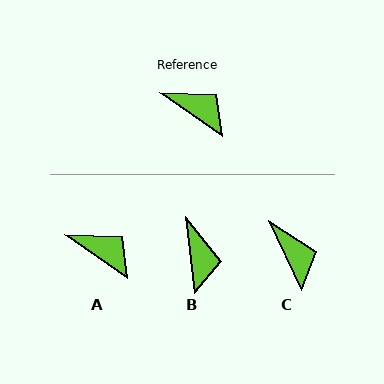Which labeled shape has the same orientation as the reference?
A.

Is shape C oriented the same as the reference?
No, it is off by about 30 degrees.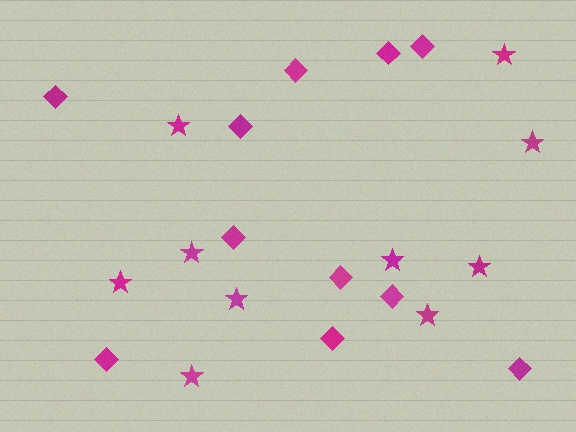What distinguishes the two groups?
There are 2 groups: one group of diamonds (11) and one group of stars (10).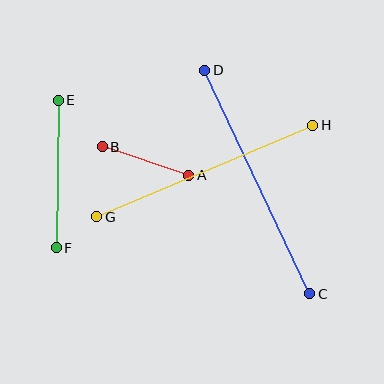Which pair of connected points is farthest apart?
Points C and D are farthest apart.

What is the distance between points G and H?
The distance is approximately 235 pixels.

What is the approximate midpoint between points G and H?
The midpoint is at approximately (205, 171) pixels.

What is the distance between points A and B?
The distance is approximately 91 pixels.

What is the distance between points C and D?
The distance is approximately 247 pixels.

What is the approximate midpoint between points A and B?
The midpoint is at approximately (145, 161) pixels.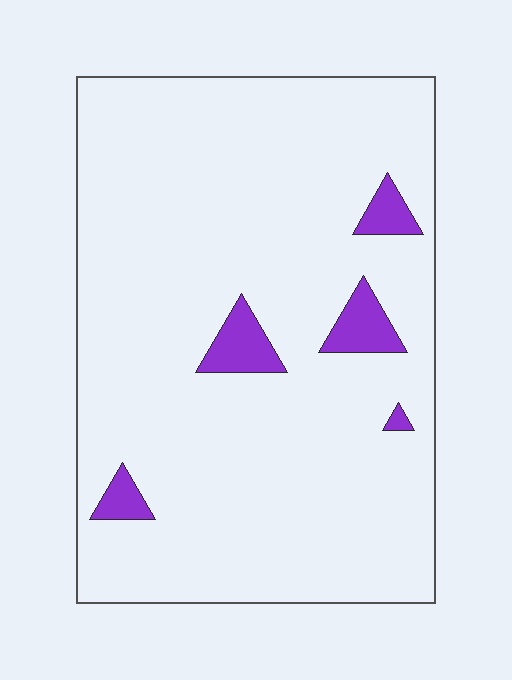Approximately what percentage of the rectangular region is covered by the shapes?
Approximately 5%.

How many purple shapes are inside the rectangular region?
5.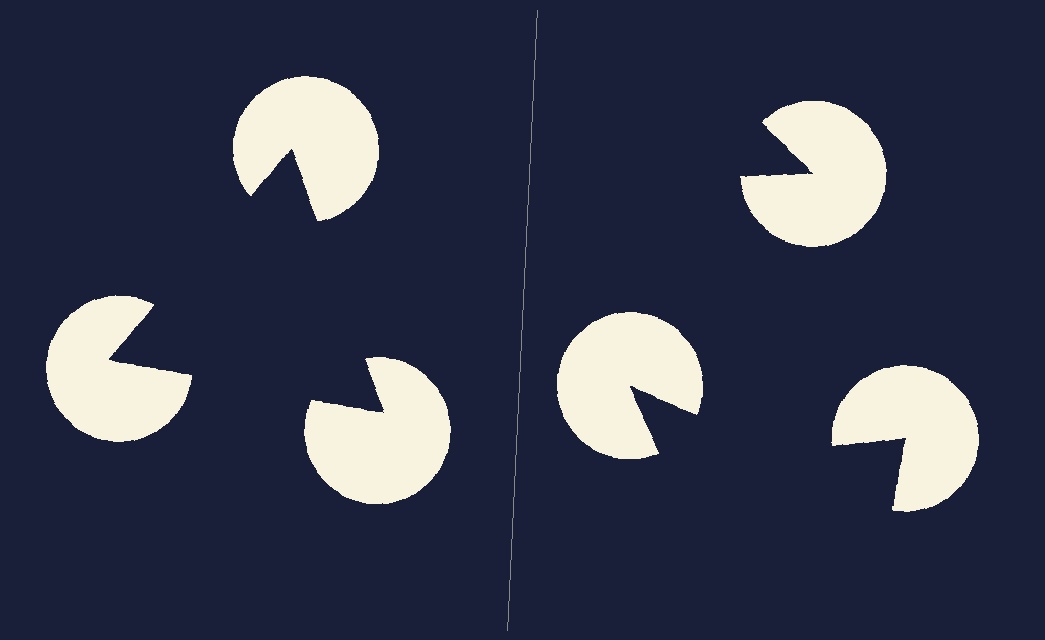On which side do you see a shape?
An illusory triangle appears on the left side. On the right side the wedge cuts are rotated, so no coherent shape forms.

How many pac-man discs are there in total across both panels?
6 — 3 on each side.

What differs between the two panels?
The pac-man discs are positioned identically on both sides; only the wedge orientations differ. On the left they align to a triangle; on the right they are misaligned.